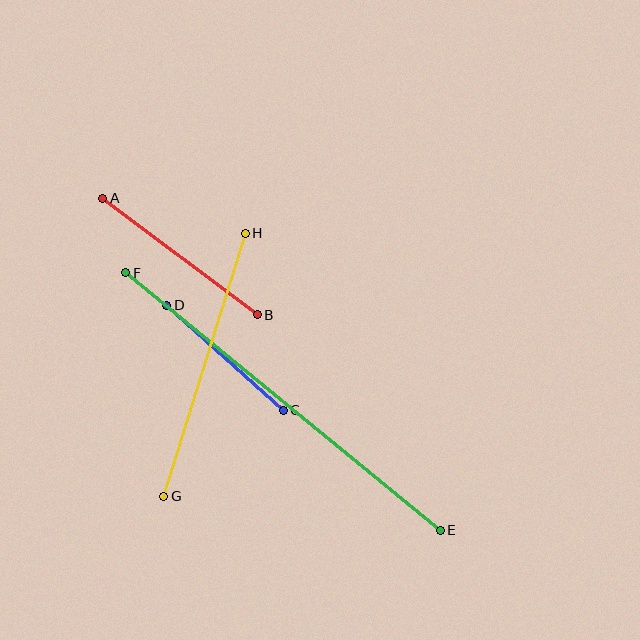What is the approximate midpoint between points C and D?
The midpoint is at approximately (225, 358) pixels.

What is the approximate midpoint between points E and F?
The midpoint is at approximately (283, 401) pixels.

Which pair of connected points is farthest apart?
Points E and F are farthest apart.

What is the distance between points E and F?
The distance is approximately 406 pixels.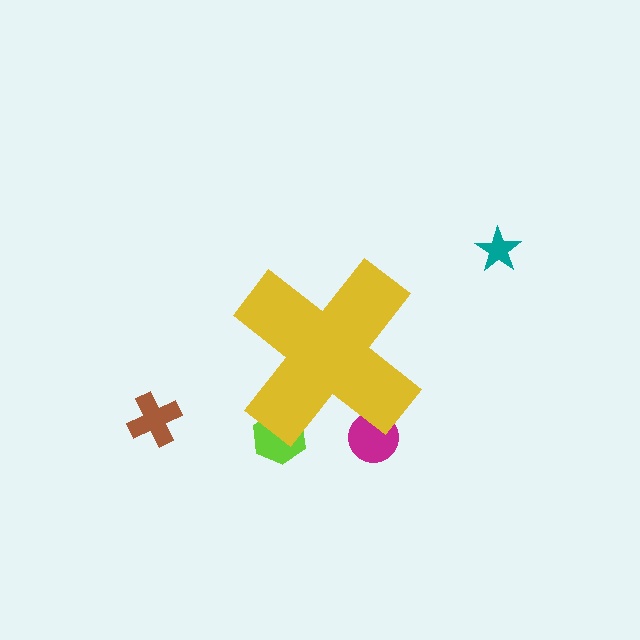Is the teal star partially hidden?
No, the teal star is fully visible.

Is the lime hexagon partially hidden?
Yes, the lime hexagon is partially hidden behind the yellow cross.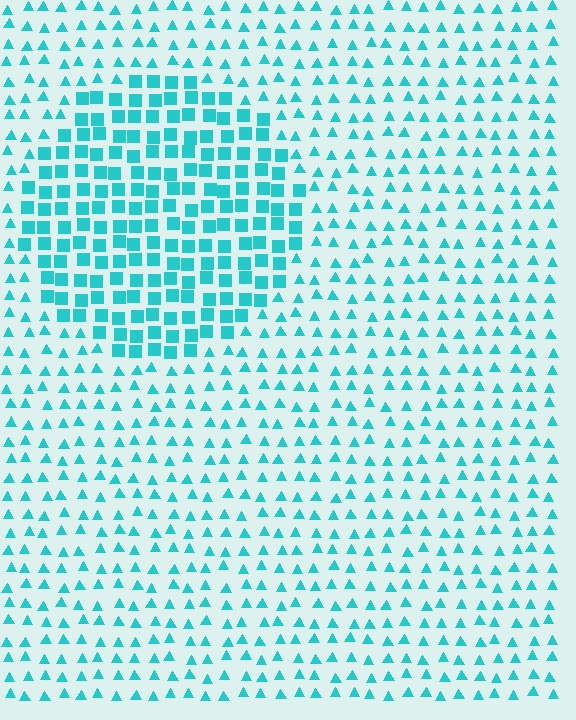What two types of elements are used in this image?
The image uses squares inside the circle region and triangles outside it.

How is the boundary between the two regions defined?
The boundary is defined by a change in element shape: squares inside vs. triangles outside. All elements share the same color and spacing.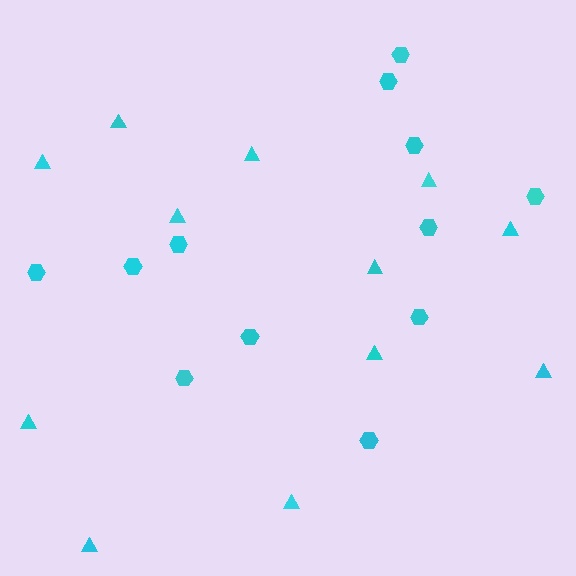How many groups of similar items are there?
There are 2 groups: one group of triangles (12) and one group of hexagons (12).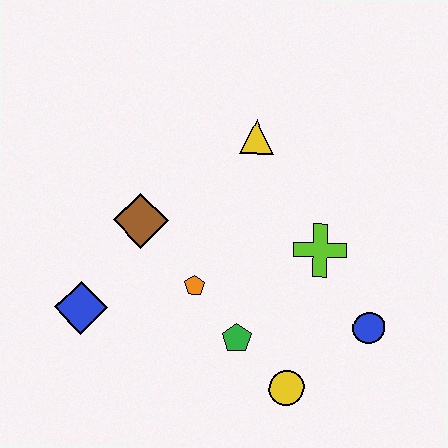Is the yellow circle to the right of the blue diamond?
Yes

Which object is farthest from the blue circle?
The blue diamond is farthest from the blue circle.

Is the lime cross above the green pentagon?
Yes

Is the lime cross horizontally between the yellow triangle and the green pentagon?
No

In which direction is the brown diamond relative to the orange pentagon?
The brown diamond is above the orange pentagon.